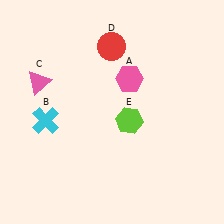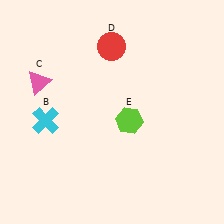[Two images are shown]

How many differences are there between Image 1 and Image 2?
There is 1 difference between the two images.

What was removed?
The pink hexagon (A) was removed in Image 2.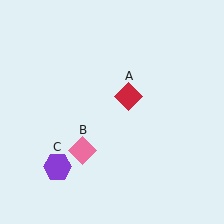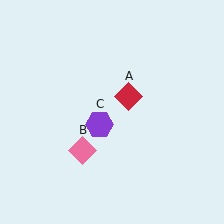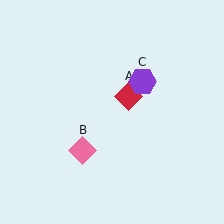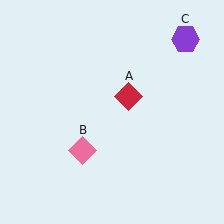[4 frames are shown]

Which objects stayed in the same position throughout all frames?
Red diamond (object A) and pink diamond (object B) remained stationary.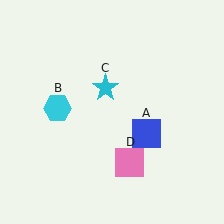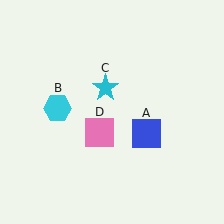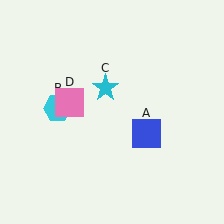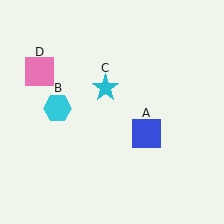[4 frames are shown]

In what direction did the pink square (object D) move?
The pink square (object D) moved up and to the left.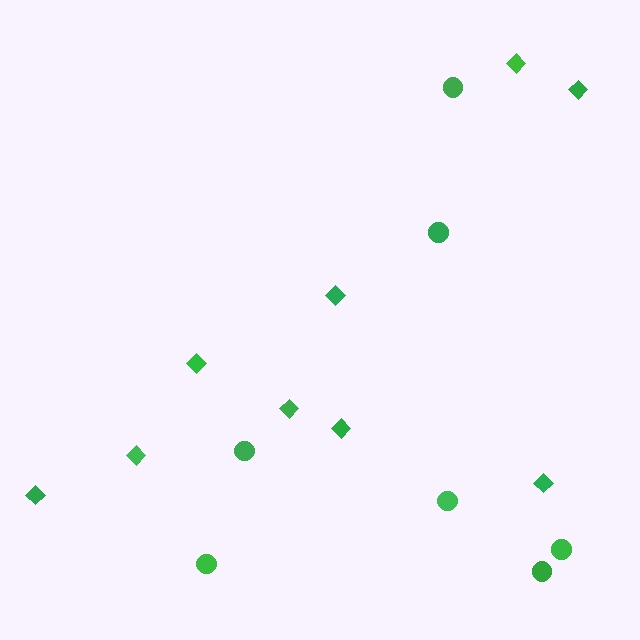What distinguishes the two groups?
There are 2 groups: one group of circles (7) and one group of diamonds (9).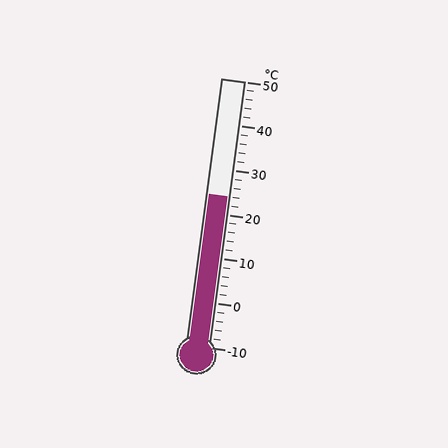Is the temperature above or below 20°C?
The temperature is above 20°C.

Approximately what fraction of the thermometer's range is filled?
The thermometer is filled to approximately 55% of its range.